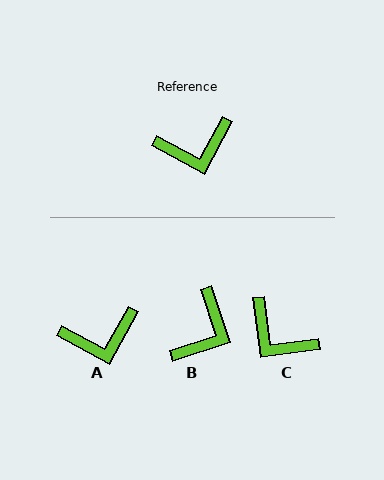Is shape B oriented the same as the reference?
No, it is off by about 47 degrees.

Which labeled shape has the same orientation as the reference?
A.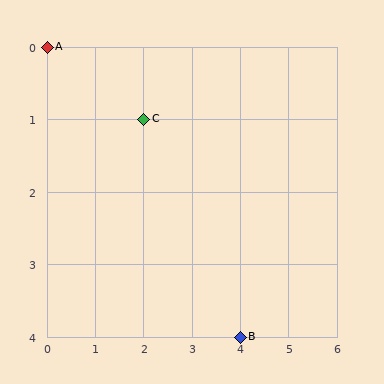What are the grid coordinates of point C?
Point C is at grid coordinates (2, 1).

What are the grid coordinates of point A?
Point A is at grid coordinates (0, 0).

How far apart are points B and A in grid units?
Points B and A are 4 columns and 4 rows apart (about 5.7 grid units diagonally).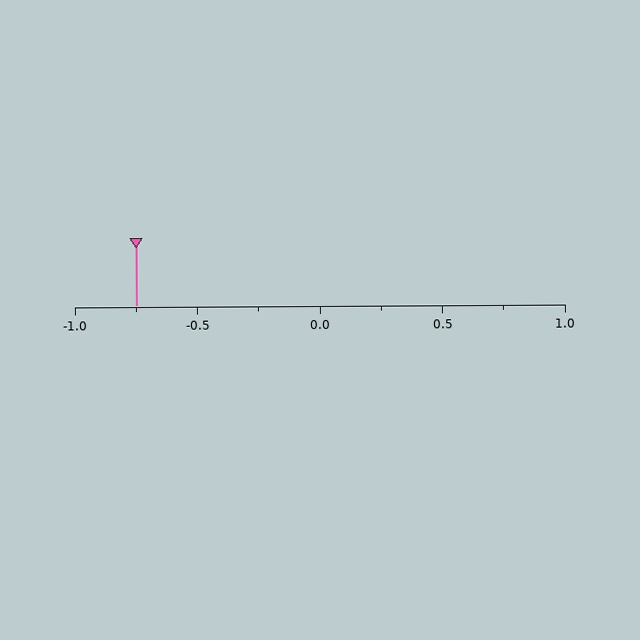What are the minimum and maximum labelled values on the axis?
The axis runs from -1.0 to 1.0.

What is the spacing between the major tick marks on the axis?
The major ticks are spaced 0.5 apart.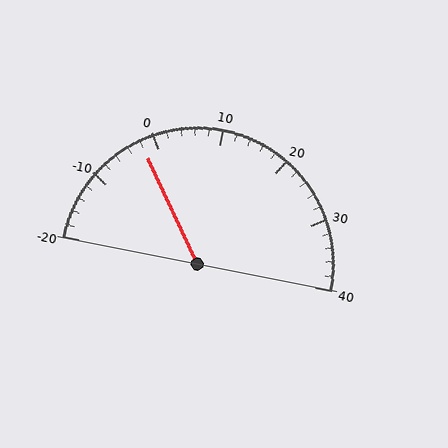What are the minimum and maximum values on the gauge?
The gauge ranges from -20 to 40.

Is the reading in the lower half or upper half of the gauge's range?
The reading is in the lower half of the range (-20 to 40).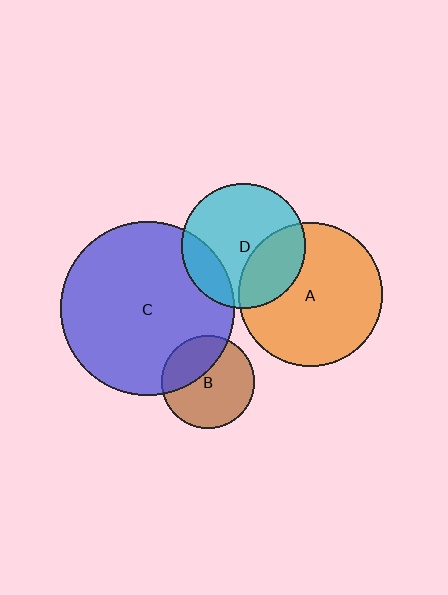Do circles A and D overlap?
Yes.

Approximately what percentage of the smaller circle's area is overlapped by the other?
Approximately 30%.